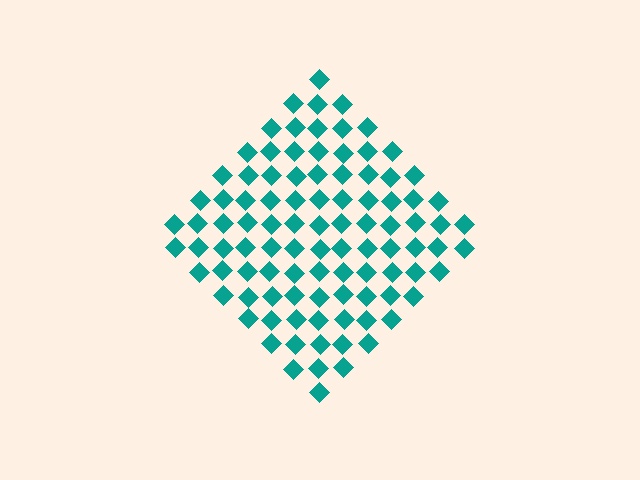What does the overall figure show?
The overall figure shows a diamond.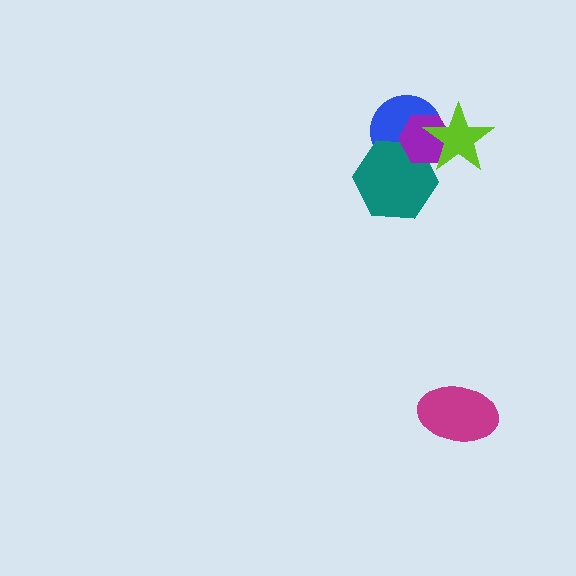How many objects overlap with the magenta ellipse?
0 objects overlap with the magenta ellipse.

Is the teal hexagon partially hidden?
Yes, it is partially covered by another shape.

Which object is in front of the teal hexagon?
The purple hexagon is in front of the teal hexagon.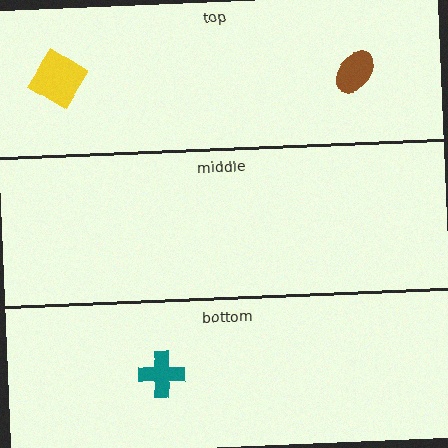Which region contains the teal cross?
The bottom region.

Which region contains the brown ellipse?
The top region.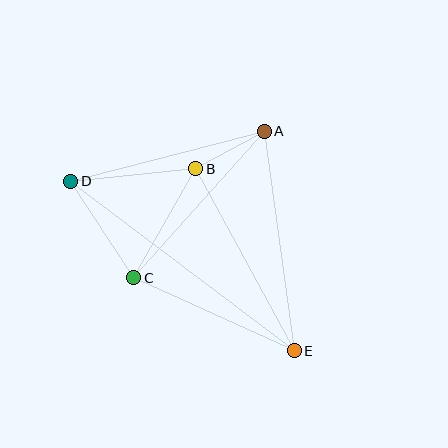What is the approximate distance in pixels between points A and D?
The distance between A and D is approximately 200 pixels.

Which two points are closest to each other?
Points A and B are closest to each other.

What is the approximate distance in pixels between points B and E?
The distance between B and E is approximately 207 pixels.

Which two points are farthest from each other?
Points D and E are farthest from each other.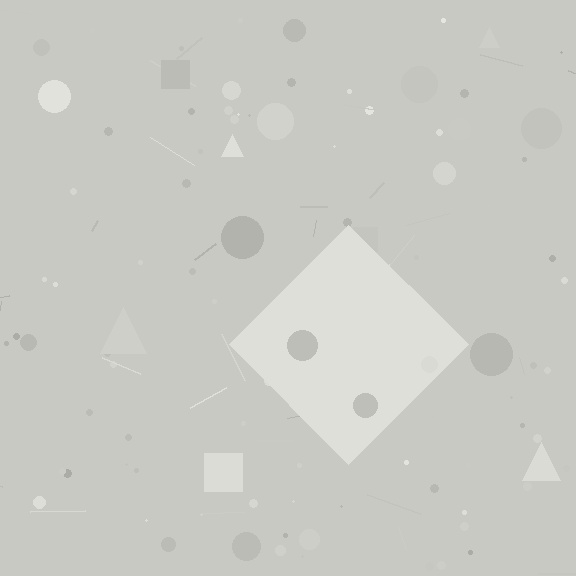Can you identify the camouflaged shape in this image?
The camouflaged shape is a diamond.